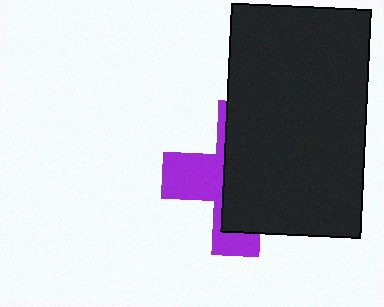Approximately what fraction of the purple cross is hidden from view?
Roughly 63% of the purple cross is hidden behind the black rectangle.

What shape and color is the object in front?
The object in front is a black rectangle.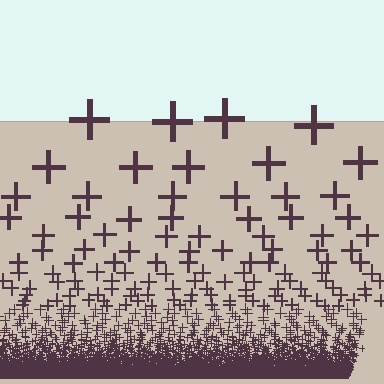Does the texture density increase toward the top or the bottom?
Density increases toward the bottom.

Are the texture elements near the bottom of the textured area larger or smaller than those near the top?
Smaller. The gradient is inverted — elements near the bottom are smaller and denser.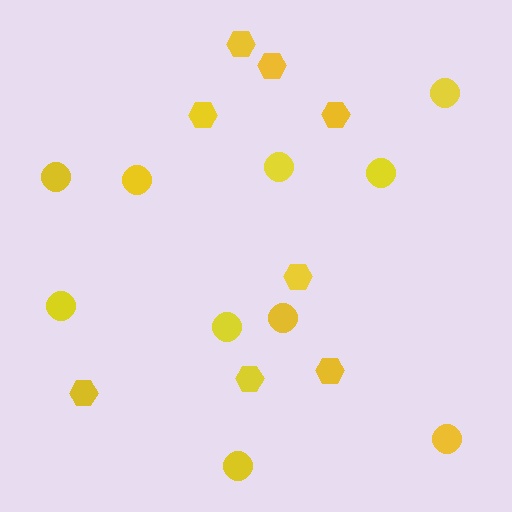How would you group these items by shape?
There are 2 groups: one group of hexagons (8) and one group of circles (10).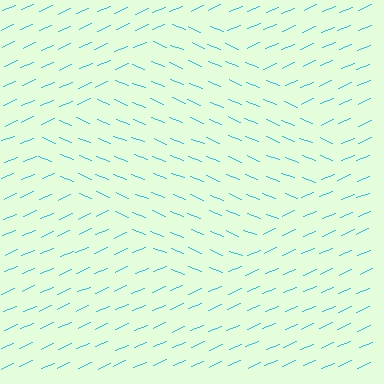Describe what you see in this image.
The image is filled with small cyan line segments. A diamond region in the image has lines oriented differently from the surrounding lines, creating a visible texture boundary.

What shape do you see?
I see a diamond.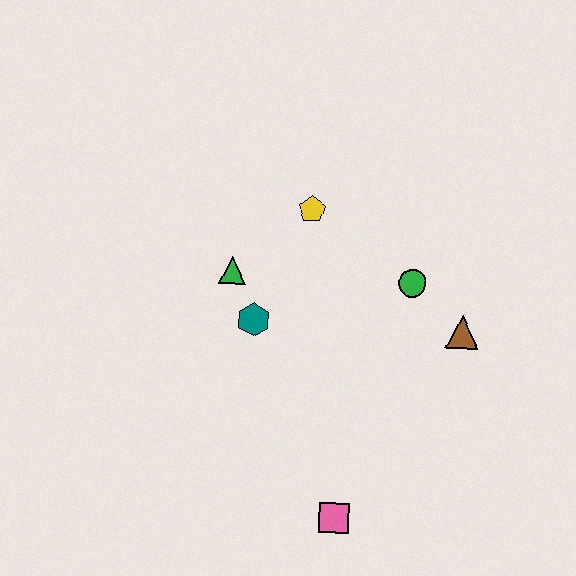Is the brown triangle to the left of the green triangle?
No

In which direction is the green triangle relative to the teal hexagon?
The green triangle is above the teal hexagon.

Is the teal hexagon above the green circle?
No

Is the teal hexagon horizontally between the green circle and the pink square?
No